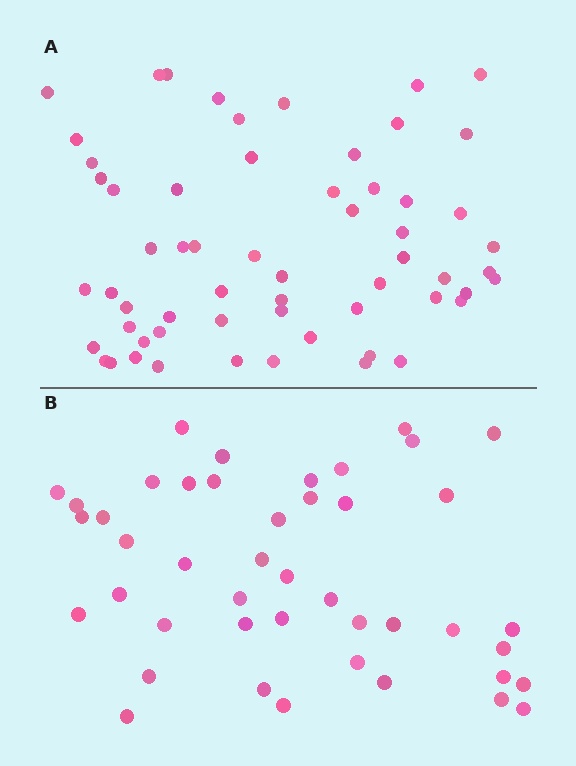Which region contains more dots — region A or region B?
Region A (the top region) has more dots.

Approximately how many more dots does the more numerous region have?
Region A has approximately 15 more dots than region B.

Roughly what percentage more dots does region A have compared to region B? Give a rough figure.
About 35% more.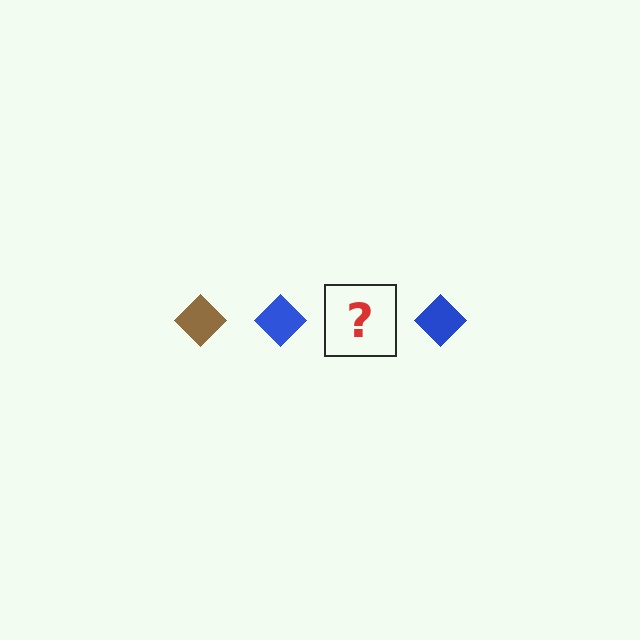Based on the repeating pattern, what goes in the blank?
The blank should be a brown diamond.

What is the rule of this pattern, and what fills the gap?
The rule is that the pattern cycles through brown, blue diamonds. The gap should be filled with a brown diamond.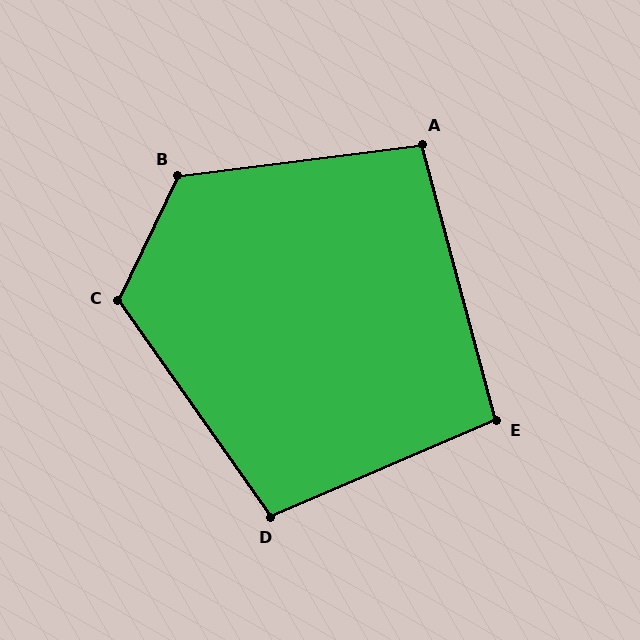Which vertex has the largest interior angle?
B, at approximately 123 degrees.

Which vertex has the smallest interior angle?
A, at approximately 98 degrees.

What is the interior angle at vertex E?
Approximately 98 degrees (obtuse).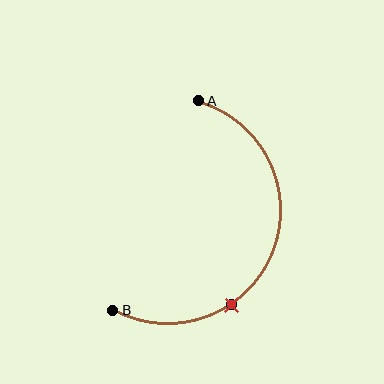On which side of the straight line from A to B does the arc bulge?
The arc bulges to the right of the straight line connecting A and B.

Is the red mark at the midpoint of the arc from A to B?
No. The red mark lies on the arc but is closer to endpoint B. The arc midpoint would be at the point on the curve equidistant along the arc from both A and B.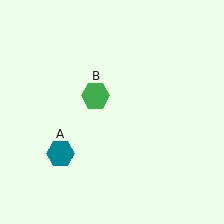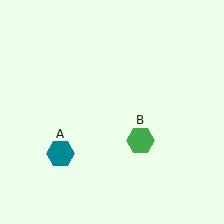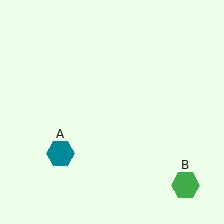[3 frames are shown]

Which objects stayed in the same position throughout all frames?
Teal hexagon (object A) remained stationary.